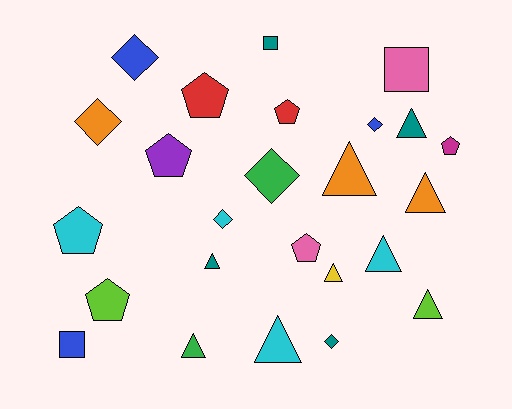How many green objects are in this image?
There are 2 green objects.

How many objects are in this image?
There are 25 objects.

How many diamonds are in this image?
There are 6 diamonds.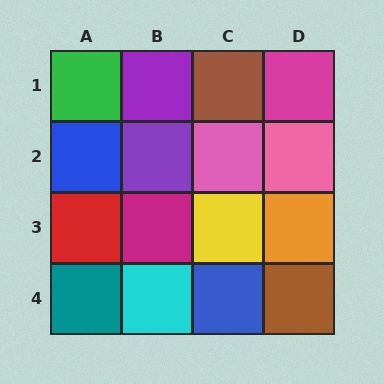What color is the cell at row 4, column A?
Teal.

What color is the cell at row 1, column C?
Brown.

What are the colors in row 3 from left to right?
Red, magenta, yellow, orange.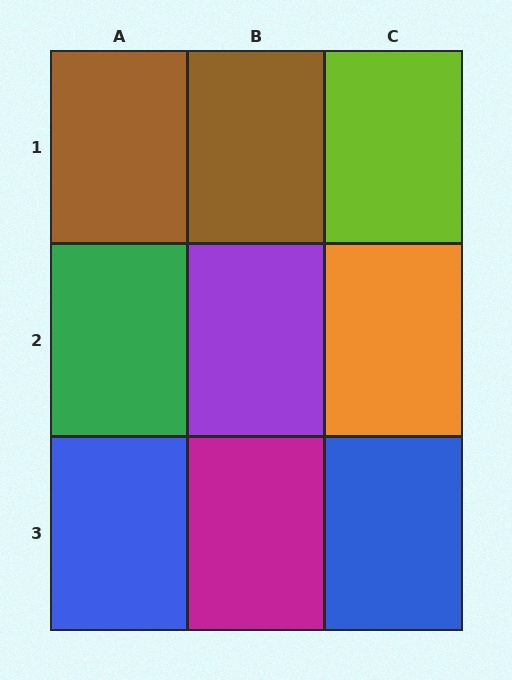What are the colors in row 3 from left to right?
Blue, magenta, blue.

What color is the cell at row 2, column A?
Green.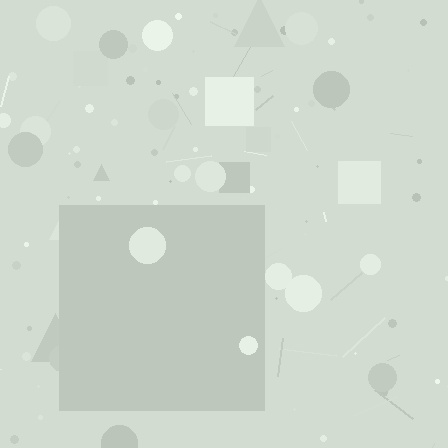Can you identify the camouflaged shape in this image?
The camouflaged shape is a square.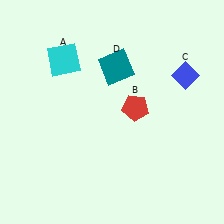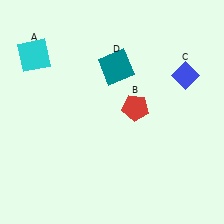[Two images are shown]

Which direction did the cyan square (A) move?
The cyan square (A) moved left.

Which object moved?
The cyan square (A) moved left.